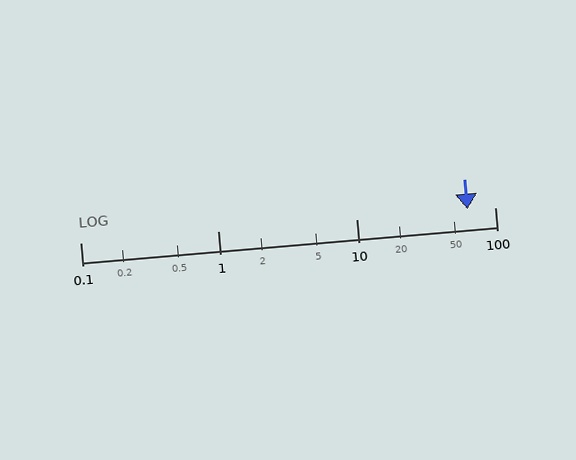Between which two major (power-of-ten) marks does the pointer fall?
The pointer is between 10 and 100.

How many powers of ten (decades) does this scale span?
The scale spans 3 decades, from 0.1 to 100.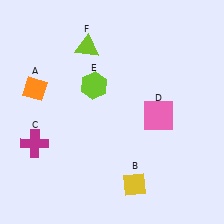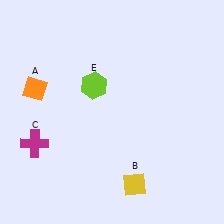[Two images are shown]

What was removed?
The pink square (D), the lime triangle (F) were removed in Image 2.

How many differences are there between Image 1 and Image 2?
There are 2 differences between the two images.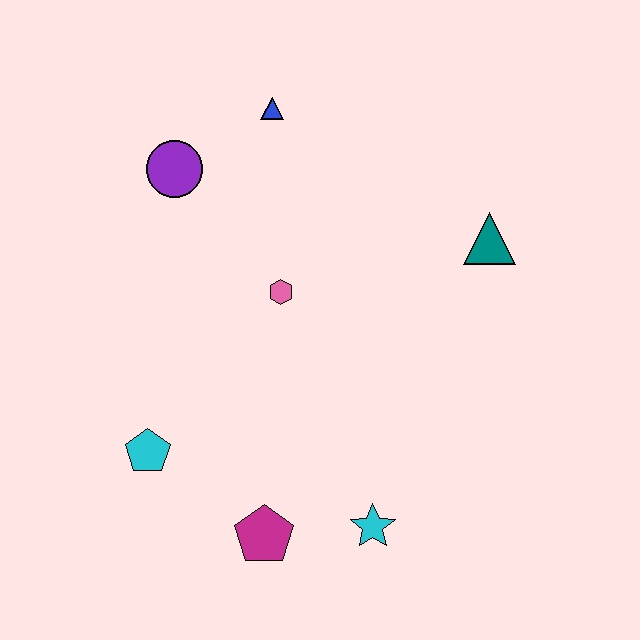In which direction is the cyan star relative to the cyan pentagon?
The cyan star is to the right of the cyan pentagon.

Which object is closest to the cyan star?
The magenta pentagon is closest to the cyan star.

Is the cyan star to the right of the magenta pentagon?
Yes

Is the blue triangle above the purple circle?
Yes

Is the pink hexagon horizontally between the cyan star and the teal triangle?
No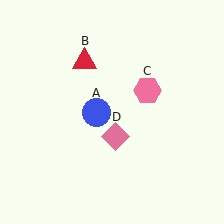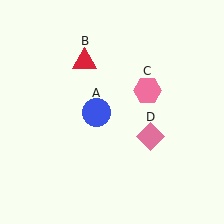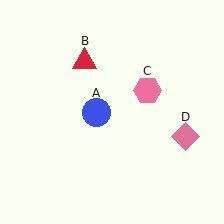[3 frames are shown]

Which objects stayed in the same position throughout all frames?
Blue circle (object A) and red triangle (object B) and pink hexagon (object C) remained stationary.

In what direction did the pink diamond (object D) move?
The pink diamond (object D) moved right.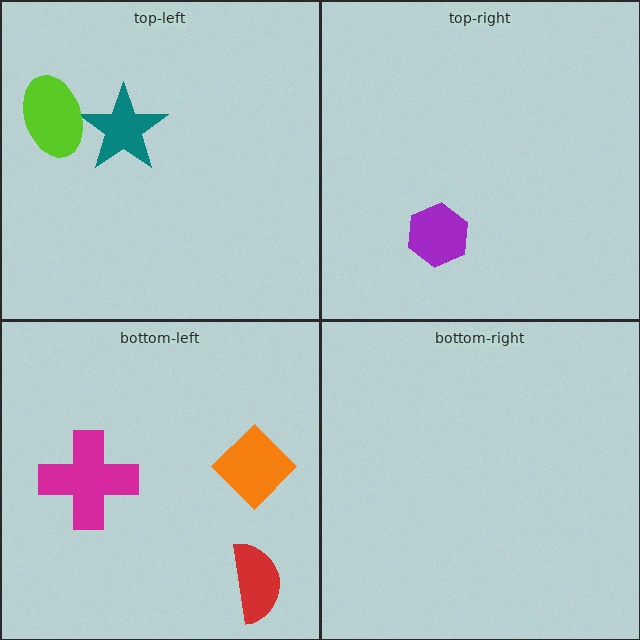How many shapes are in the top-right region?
1.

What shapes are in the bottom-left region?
The orange diamond, the red semicircle, the magenta cross.